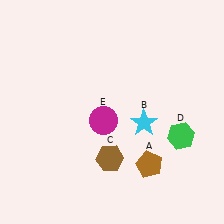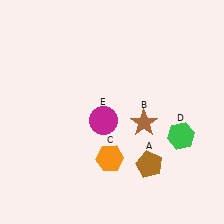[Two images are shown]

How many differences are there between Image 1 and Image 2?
There are 2 differences between the two images.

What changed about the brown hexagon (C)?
In Image 1, C is brown. In Image 2, it changed to orange.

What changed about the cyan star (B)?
In Image 1, B is cyan. In Image 2, it changed to brown.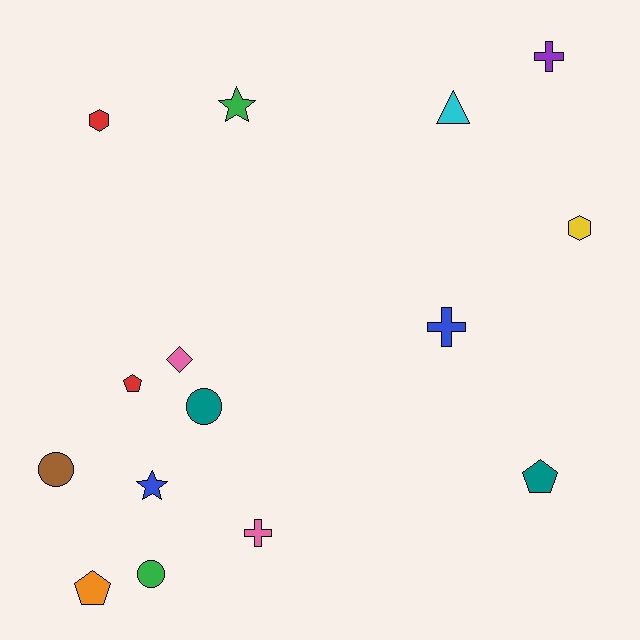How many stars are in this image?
There are 2 stars.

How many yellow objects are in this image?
There is 1 yellow object.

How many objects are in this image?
There are 15 objects.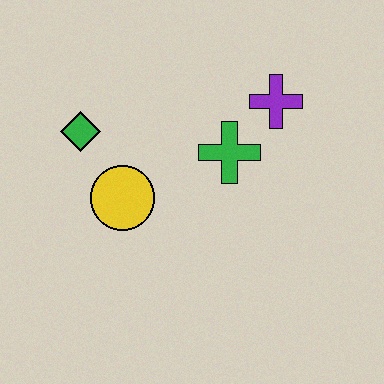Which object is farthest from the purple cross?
The green diamond is farthest from the purple cross.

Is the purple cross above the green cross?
Yes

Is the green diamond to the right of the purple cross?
No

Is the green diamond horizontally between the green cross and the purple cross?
No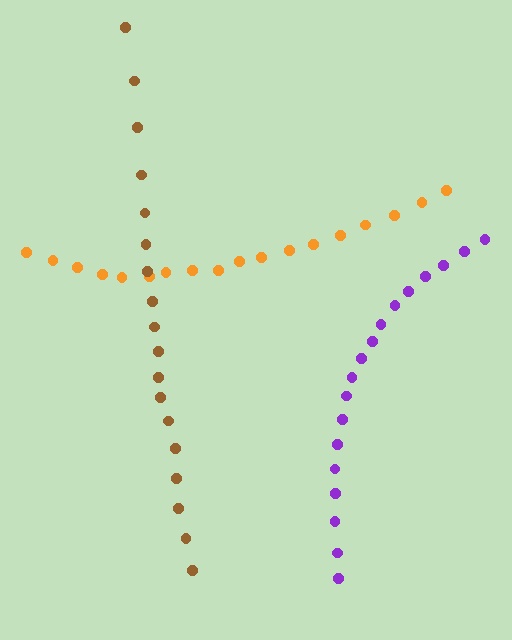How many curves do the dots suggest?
There are 3 distinct paths.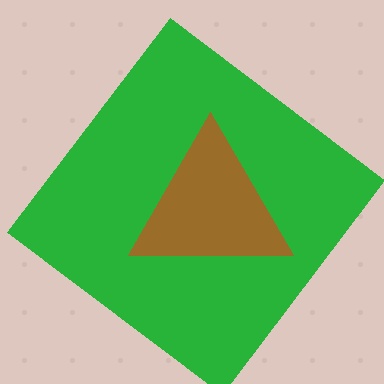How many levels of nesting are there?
2.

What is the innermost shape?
The brown triangle.